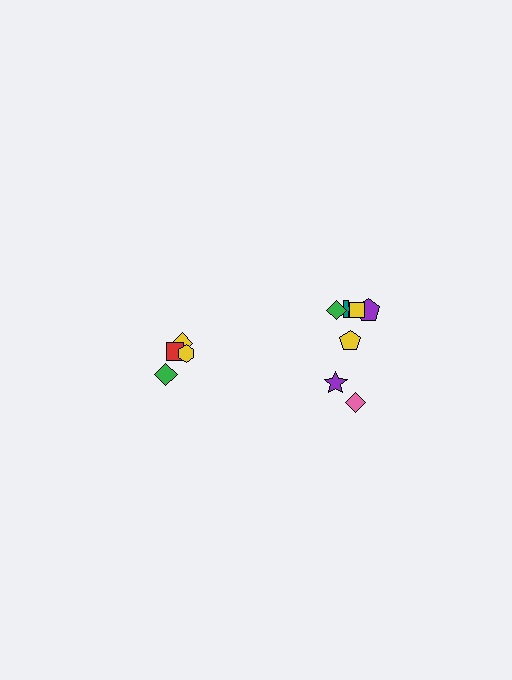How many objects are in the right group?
There are 7 objects.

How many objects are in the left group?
There are 4 objects.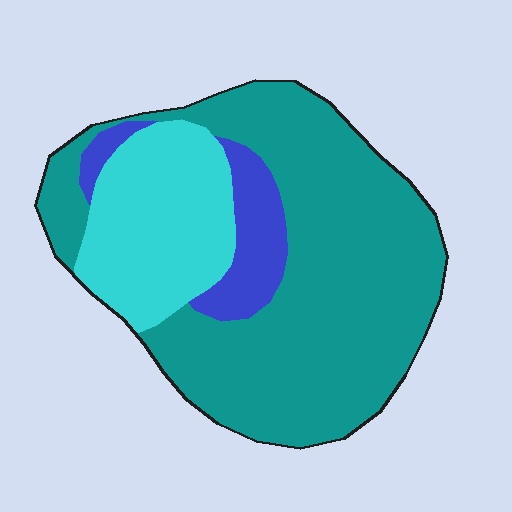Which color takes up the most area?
Teal, at roughly 65%.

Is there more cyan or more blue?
Cyan.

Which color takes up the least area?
Blue, at roughly 10%.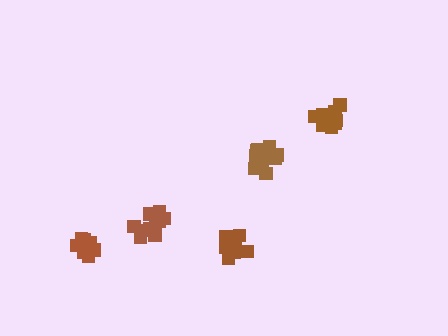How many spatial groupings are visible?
There are 5 spatial groupings.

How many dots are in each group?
Group 1: 11 dots, Group 2: 11 dots, Group 3: 11 dots, Group 4: 11 dots, Group 5: 10 dots (54 total).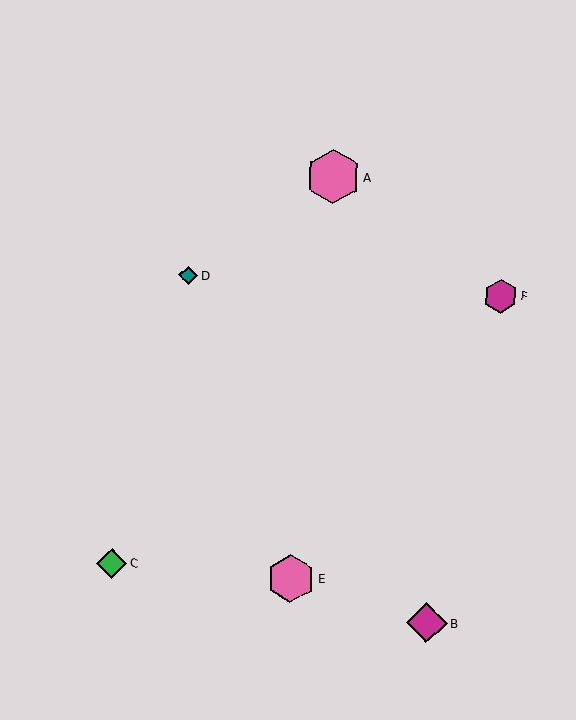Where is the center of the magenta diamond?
The center of the magenta diamond is at (427, 623).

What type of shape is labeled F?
Shape F is a magenta hexagon.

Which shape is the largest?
The pink hexagon (labeled A) is the largest.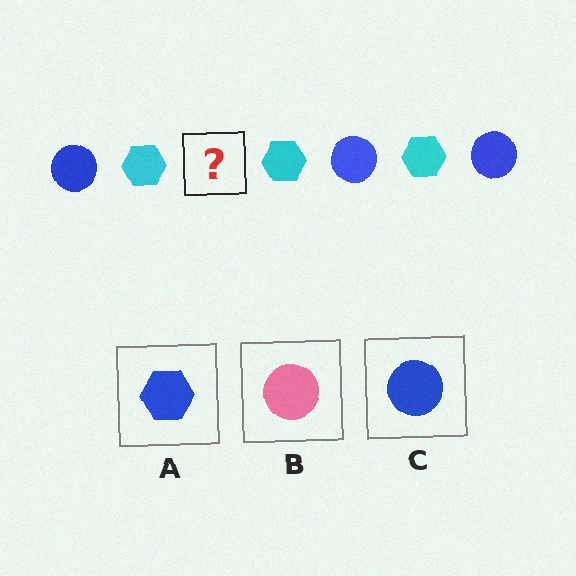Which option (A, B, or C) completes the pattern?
C.